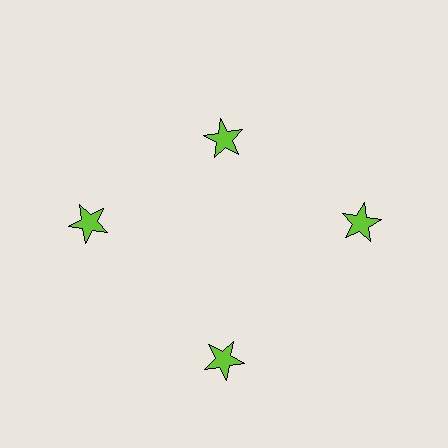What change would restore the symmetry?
The symmetry would be restored by moving it outward, back onto the ring so that all 4 stars sit at equal angles and equal distance from the center.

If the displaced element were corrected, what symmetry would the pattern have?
It would have 4-fold rotational symmetry — the pattern would map onto itself every 90 degrees.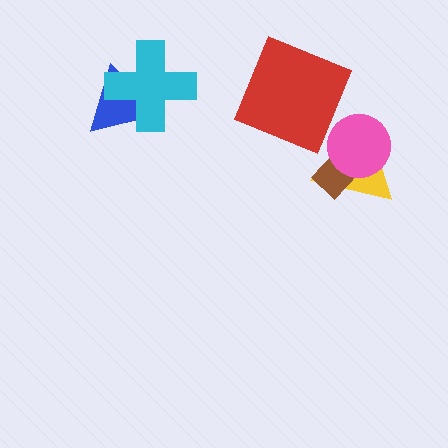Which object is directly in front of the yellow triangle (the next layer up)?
The brown rectangle is directly in front of the yellow triangle.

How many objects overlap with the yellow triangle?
2 objects overlap with the yellow triangle.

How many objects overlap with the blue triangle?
1 object overlaps with the blue triangle.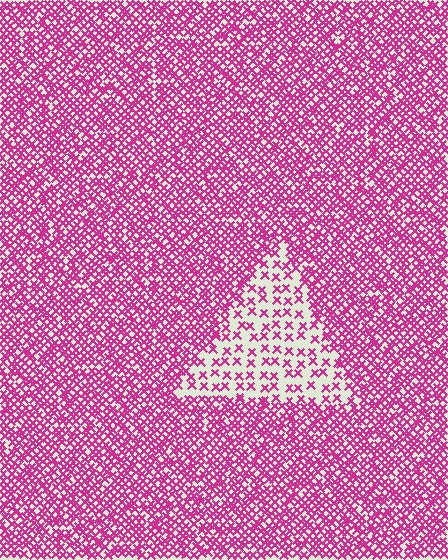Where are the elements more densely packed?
The elements are more densely packed outside the triangle boundary.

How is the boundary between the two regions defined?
The boundary is defined by a change in element density (approximately 2.8x ratio). All elements are the same color, size, and shape.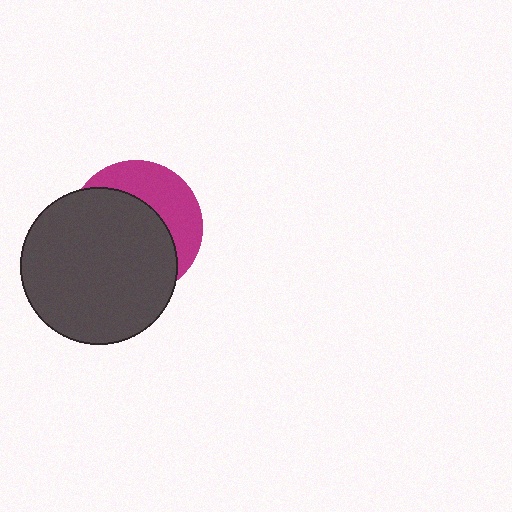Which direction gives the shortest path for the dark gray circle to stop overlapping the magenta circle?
Moving toward the lower-left gives the shortest separation.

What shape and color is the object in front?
The object in front is a dark gray circle.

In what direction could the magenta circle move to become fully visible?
The magenta circle could move toward the upper-right. That would shift it out from behind the dark gray circle entirely.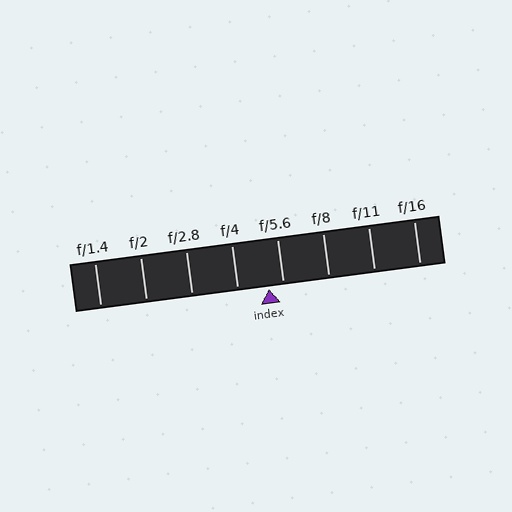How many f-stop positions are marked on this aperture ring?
There are 8 f-stop positions marked.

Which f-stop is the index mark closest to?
The index mark is closest to f/5.6.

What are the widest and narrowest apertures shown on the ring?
The widest aperture shown is f/1.4 and the narrowest is f/16.